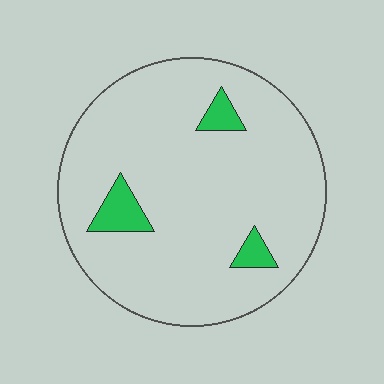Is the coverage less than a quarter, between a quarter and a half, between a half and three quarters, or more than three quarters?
Less than a quarter.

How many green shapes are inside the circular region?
3.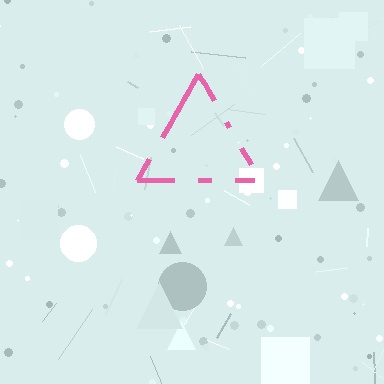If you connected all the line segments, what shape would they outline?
They would outline a triangle.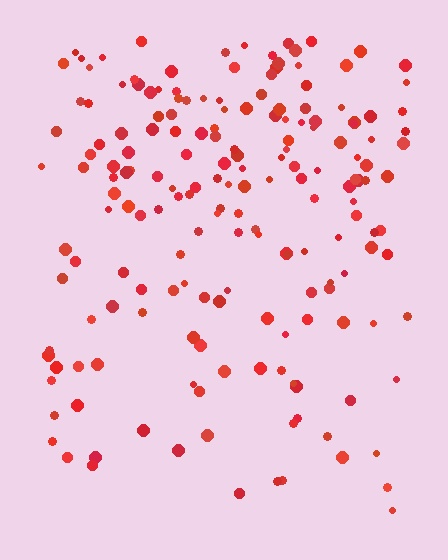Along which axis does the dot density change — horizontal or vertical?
Vertical.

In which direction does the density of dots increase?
From bottom to top, with the top side densest.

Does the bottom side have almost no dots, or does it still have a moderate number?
Still a moderate number, just noticeably fewer than the top.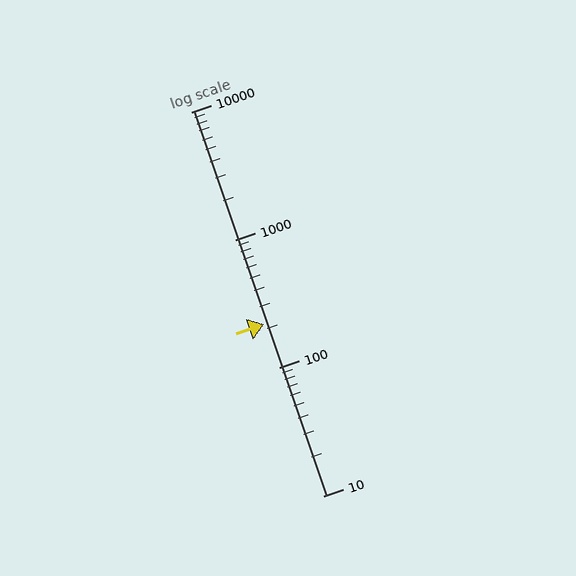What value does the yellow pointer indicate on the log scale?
The pointer indicates approximately 220.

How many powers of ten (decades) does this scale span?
The scale spans 3 decades, from 10 to 10000.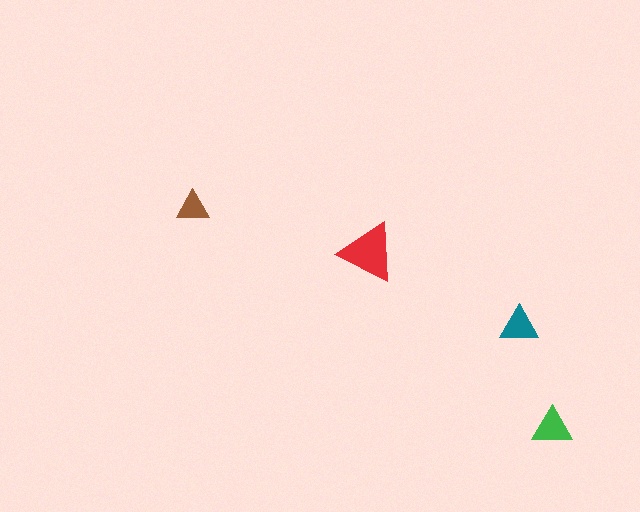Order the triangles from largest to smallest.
the red one, the green one, the teal one, the brown one.